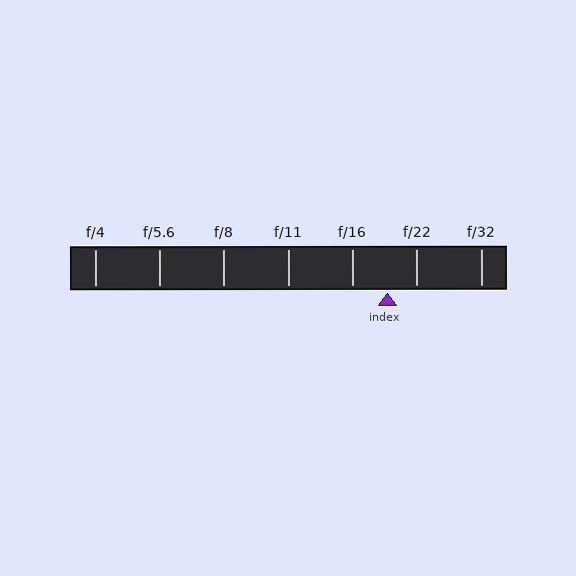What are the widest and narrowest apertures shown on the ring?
The widest aperture shown is f/4 and the narrowest is f/32.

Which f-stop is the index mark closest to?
The index mark is closest to f/22.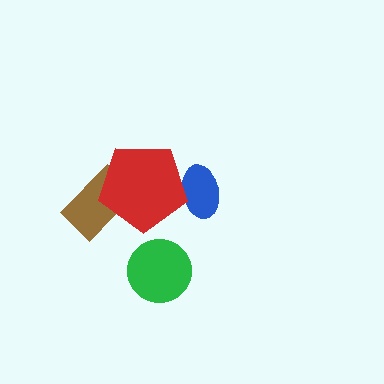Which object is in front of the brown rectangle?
The red pentagon is in front of the brown rectangle.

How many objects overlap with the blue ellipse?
1 object overlaps with the blue ellipse.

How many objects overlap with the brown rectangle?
1 object overlaps with the brown rectangle.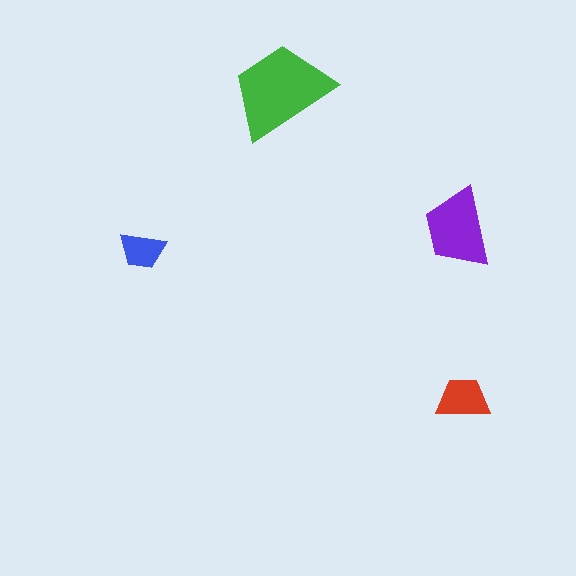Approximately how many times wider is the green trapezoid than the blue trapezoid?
About 2 times wider.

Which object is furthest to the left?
The blue trapezoid is leftmost.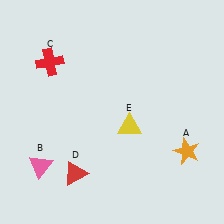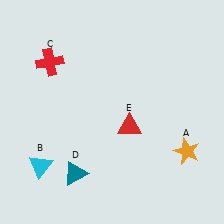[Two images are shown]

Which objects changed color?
B changed from pink to cyan. D changed from red to teal. E changed from yellow to red.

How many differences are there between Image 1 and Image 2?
There are 3 differences between the two images.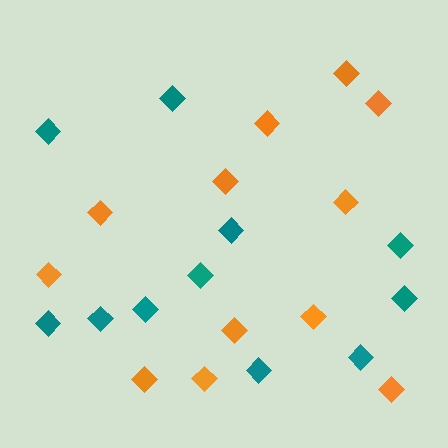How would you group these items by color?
There are 2 groups: one group of orange diamonds (12) and one group of teal diamonds (11).